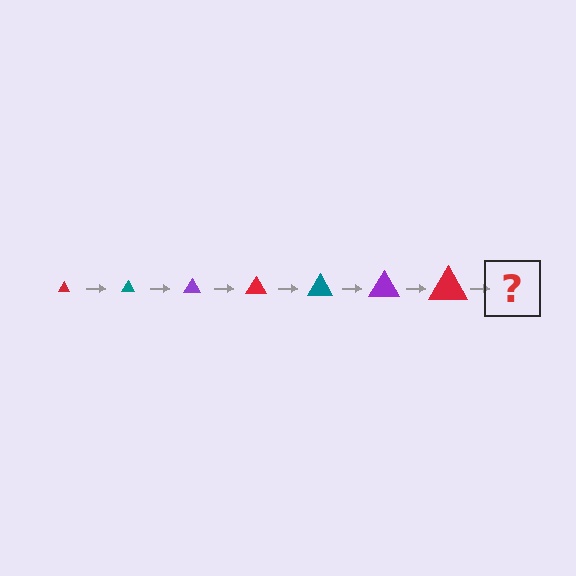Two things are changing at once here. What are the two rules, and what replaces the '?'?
The two rules are that the triangle grows larger each step and the color cycles through red, teal, and purple. The '?' should be a teal triangle, larger than the previous one.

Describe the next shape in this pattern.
It should be a teal triangle, larger than the previous one.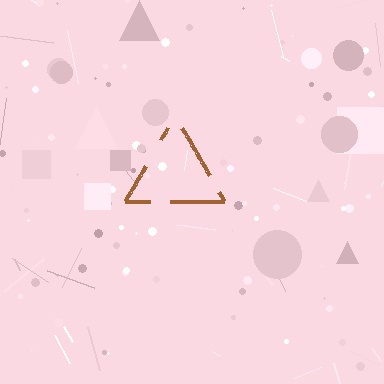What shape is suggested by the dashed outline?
The dashed outline suggests a triangle.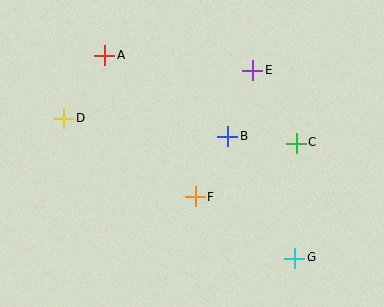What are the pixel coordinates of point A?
Point A is at (104, 55).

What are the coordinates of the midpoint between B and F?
The midpoint between B and F is at (212, 167).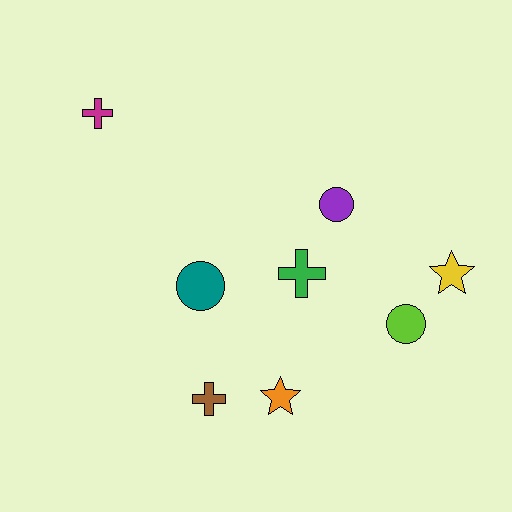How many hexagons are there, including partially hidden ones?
There are no hexagons.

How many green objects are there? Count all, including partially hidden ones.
There is 1 green object.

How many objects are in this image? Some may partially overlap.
There are 8 objects.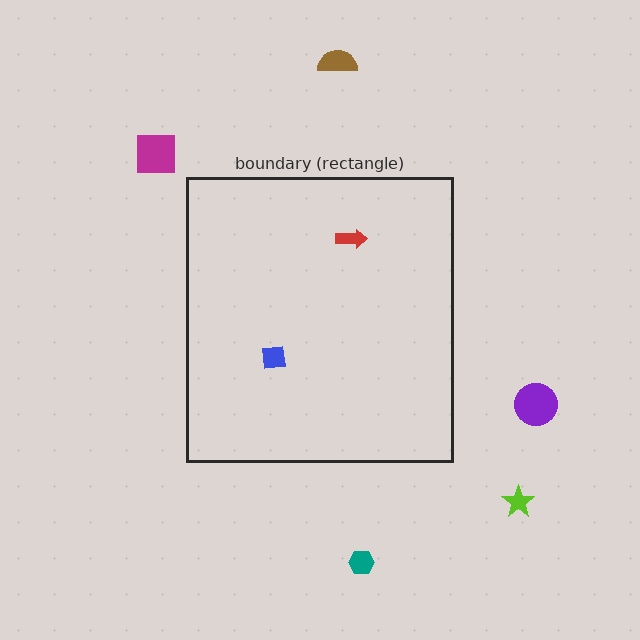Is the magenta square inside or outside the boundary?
Outside.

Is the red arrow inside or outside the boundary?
Inside.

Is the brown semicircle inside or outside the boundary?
Outside.